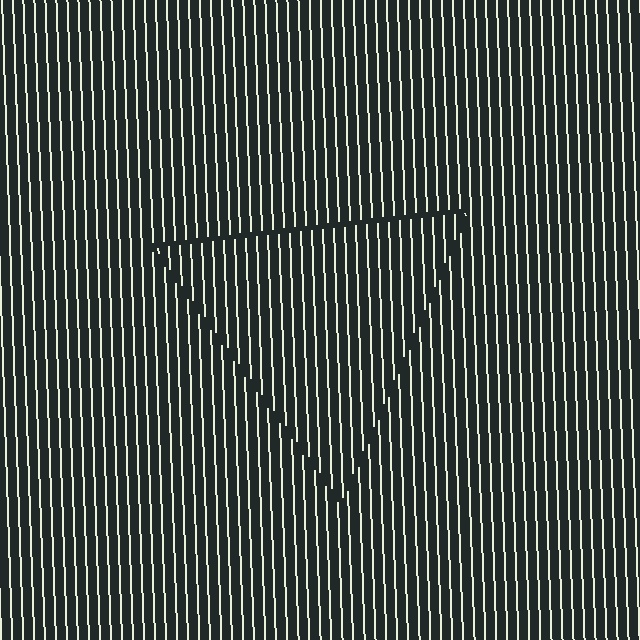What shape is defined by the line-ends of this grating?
An illusory triangle. The interior of the shape contains the same grating, shifted by half a period — the contour is defined by the phase discontinuity where line-ends from the inner and outer gratings abut.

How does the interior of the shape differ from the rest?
The interior of the shape contains the same grating, shifted by half a period — the contour is defined by the phase discontinuity where line-ends from the inner and outer gratings abut.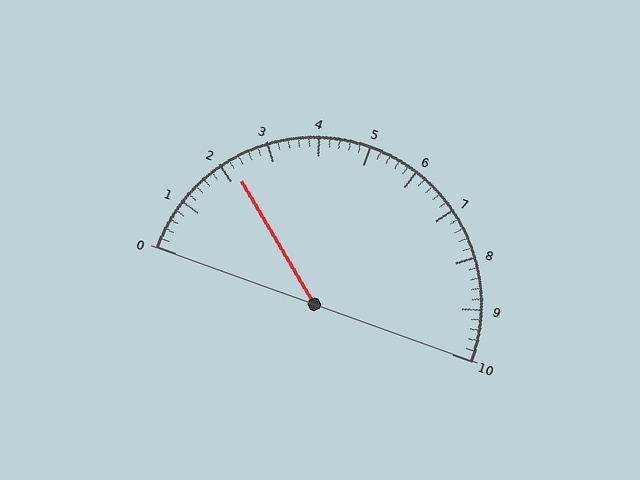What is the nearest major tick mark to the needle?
The nearest major tick mark is 2.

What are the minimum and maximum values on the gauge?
The gauge ranges from 0 to 10.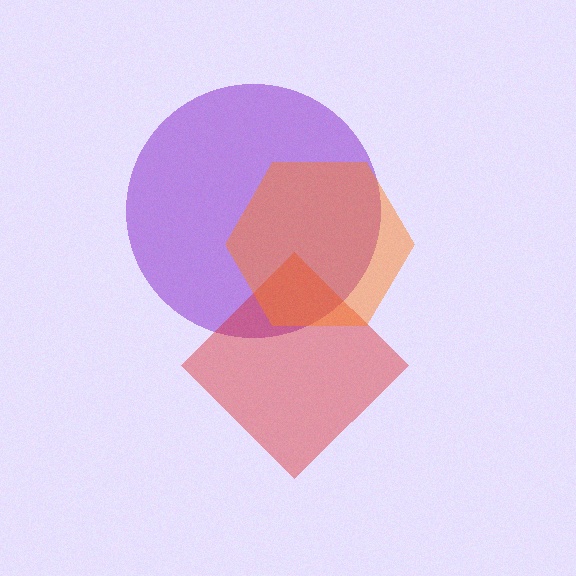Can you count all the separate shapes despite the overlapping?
Yes, there are 3 separate shapes.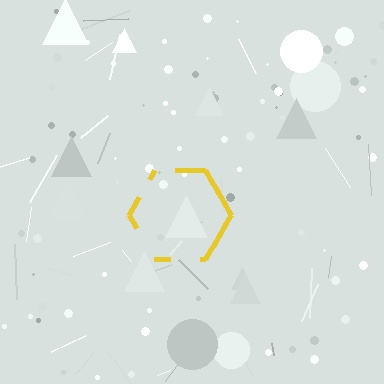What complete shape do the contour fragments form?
The contour fragments form a hexagon.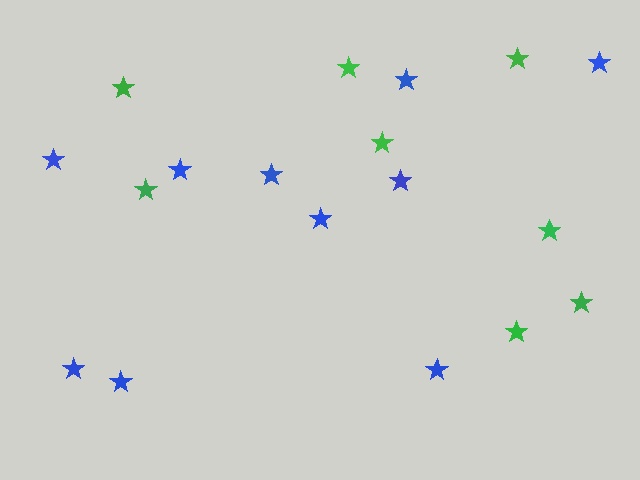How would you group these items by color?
There are 2 groups: one group of blue stars (10) and one group of green stars (8).